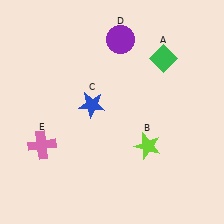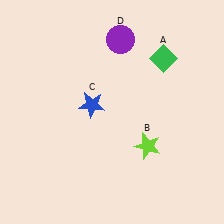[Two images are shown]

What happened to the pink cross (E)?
The pink cross (E) was removed in Image 2. It was in the bottom-left area of Image 1.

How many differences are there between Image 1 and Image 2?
There is 1 difference between the two images.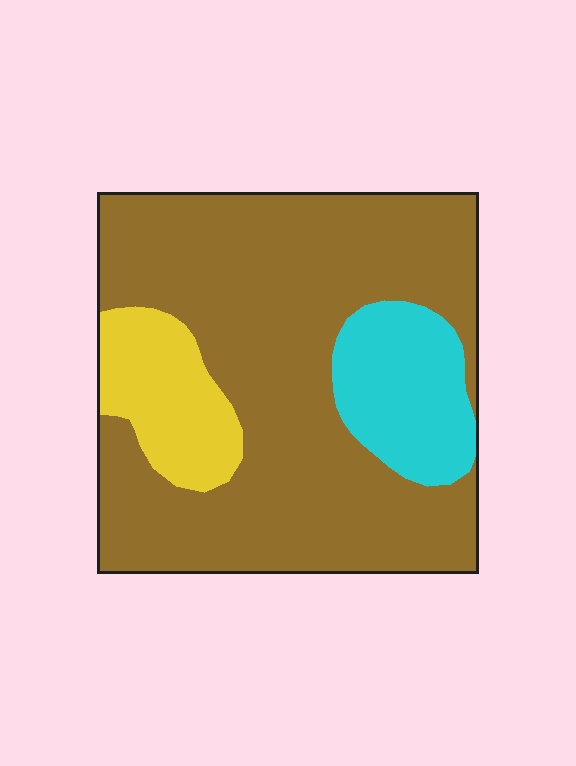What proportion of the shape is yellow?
Yellow takes up about one eighth (1/8) of the shape.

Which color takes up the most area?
Brown, at roughly 75%.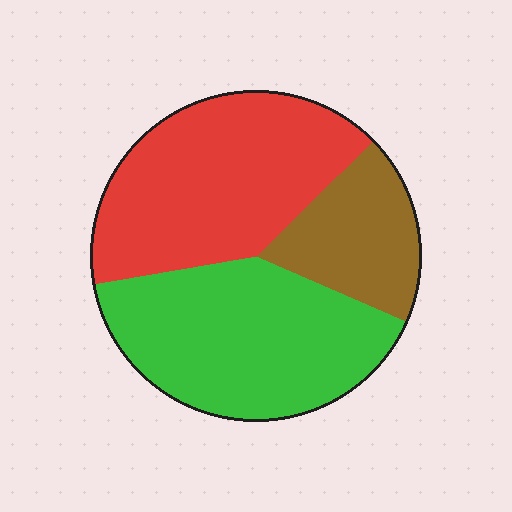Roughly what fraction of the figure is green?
Green covers 41% of the figure.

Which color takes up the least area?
Brown, at roughly 20%.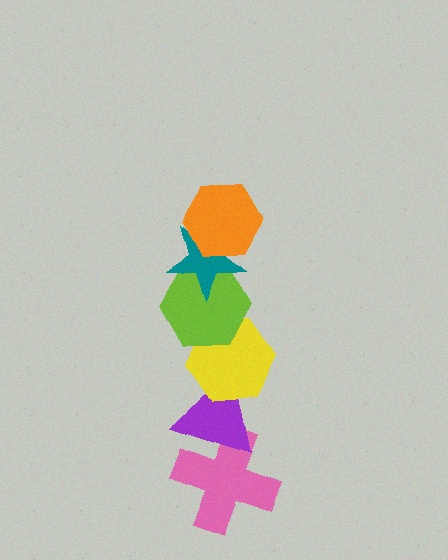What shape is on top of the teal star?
The orange hexagon is on top of the teal star.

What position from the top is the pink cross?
The pink cross is 6th from the top.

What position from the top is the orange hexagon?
The orange hexagon is 1st from the top.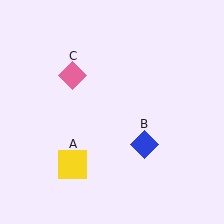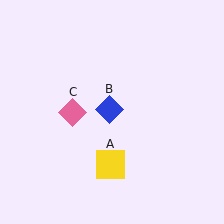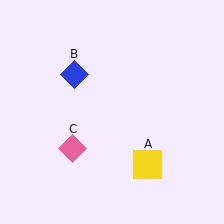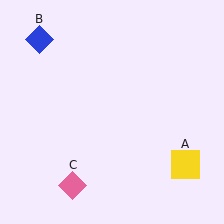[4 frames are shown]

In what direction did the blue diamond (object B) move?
The blue diamond (object B) moved up and to the left.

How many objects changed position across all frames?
3 objects changed position: yellow square (object A), blue diamond (object B), pink diamond (object C).